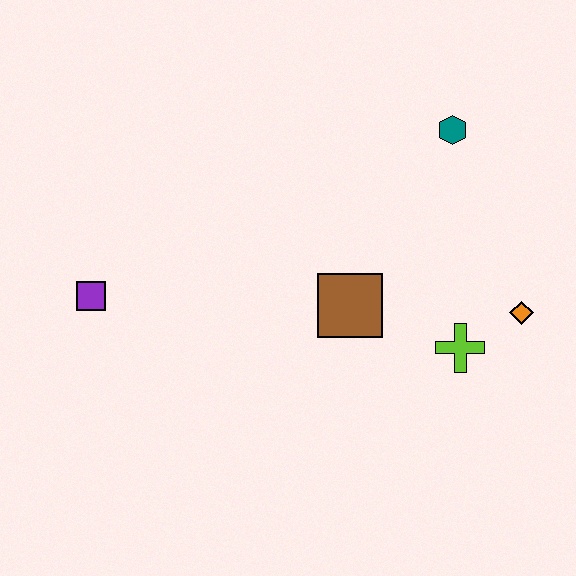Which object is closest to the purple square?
The brown square is closest to the purple square.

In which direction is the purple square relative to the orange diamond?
The purple square is to the left of the orange diamond.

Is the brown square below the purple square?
Yes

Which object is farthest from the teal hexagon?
The purple square is farthest from the teal hexagon.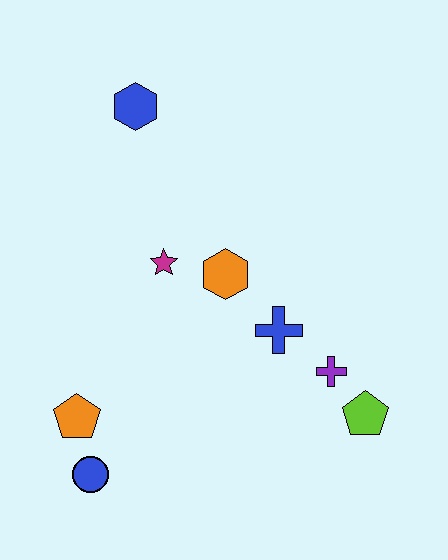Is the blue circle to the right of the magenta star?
No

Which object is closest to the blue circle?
The orange pentagon is closest to the blue circle.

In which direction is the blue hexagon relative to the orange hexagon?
The blue hexagon is above the orange hexagon.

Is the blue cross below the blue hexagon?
Yes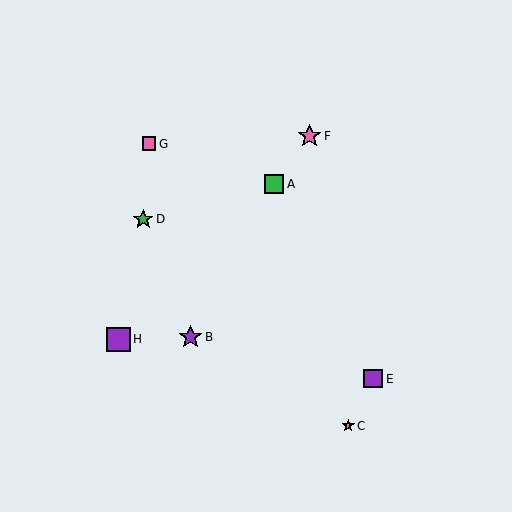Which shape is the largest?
The purple square (labeled H) is the largest.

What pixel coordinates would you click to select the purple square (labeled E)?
Click at (373, 379) to select the purple square E.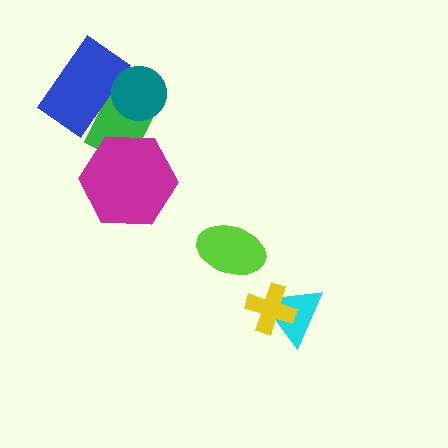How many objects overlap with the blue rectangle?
2 objects overlap with the blue rectangle.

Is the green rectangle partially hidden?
Yes, it is partially covered by another shape.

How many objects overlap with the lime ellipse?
0 objects overlap with the lime ellipse.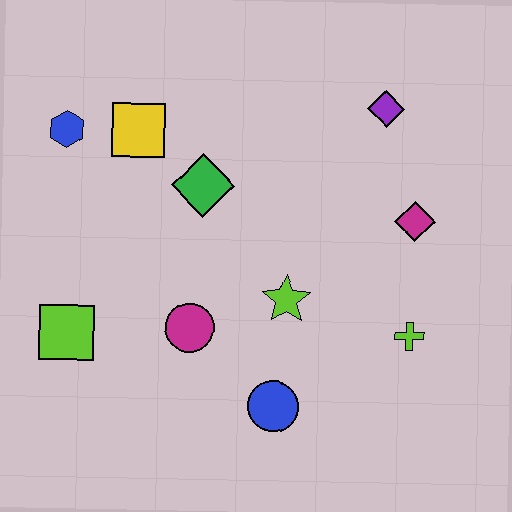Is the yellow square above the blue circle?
Yes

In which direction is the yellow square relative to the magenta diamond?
The yellow square is to the left of the magenta diamond.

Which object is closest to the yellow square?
The blue hexagon is closest to the yellow square.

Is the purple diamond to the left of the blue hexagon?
No